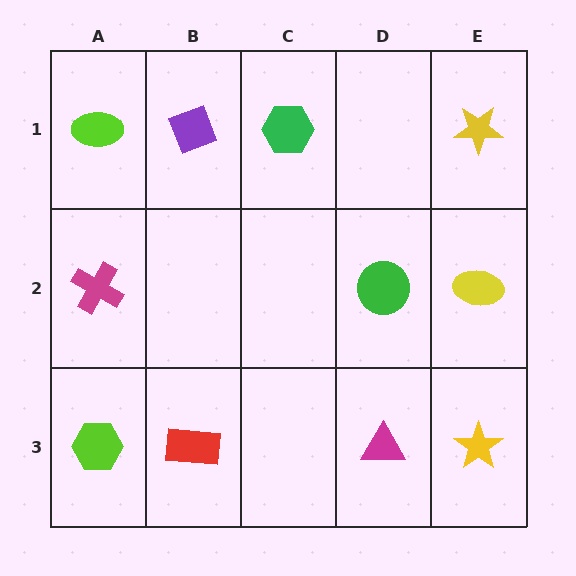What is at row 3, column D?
A magenta triangle.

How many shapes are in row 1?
4 shapes.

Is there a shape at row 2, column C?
No, that cell is empty.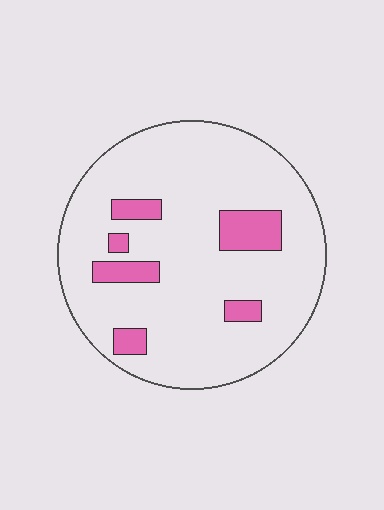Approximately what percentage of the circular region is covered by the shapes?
Approximately 15%.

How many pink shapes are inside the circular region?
6.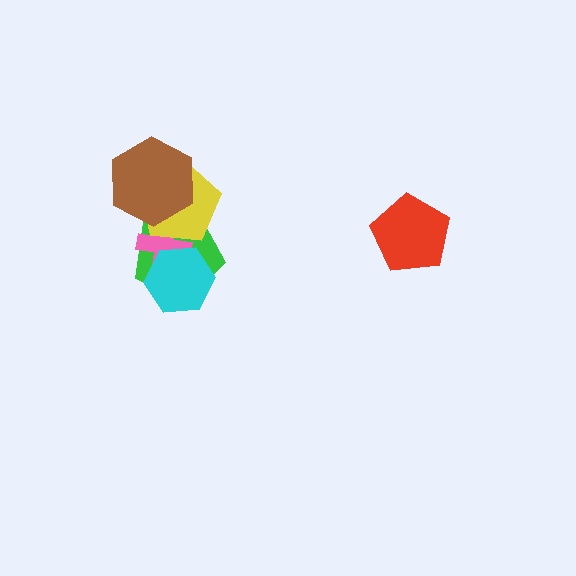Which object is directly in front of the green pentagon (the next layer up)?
The pink cross is directly in front of the green pentagon.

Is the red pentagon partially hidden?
No, no other shape covers it.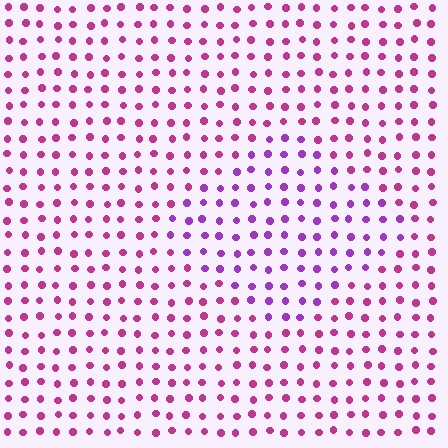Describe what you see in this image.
The image is filled with small magenta elements in a uniform arrangement. A diamond-shaped region is visible where the elements are tinted to a slightly different hue, forming a subtle color boundary.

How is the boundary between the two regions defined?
The boundary is defined purely by a slight shift in hue (about 34 degrees). Spacing, size, and orientation are identical on both sides.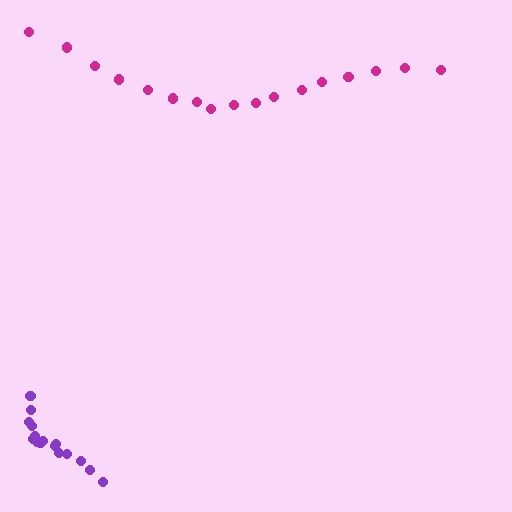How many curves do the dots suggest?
There are 2 distinct paths.